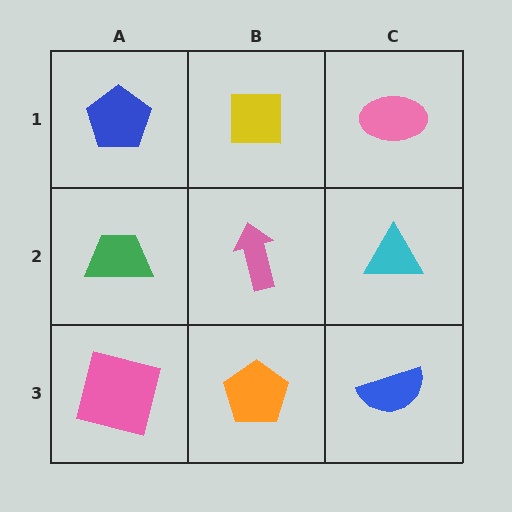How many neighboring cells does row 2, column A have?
3.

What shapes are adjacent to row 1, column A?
A green trapezoid (row 2, column A), a yellow square (row 1, column B).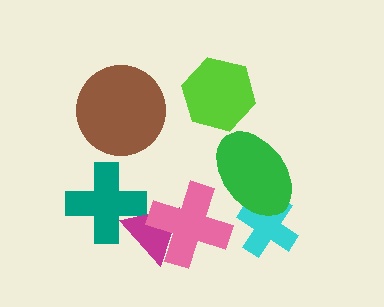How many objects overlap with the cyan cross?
1 object overlaps with the cyan cross.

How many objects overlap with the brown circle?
0 objects overlap with the brown circle.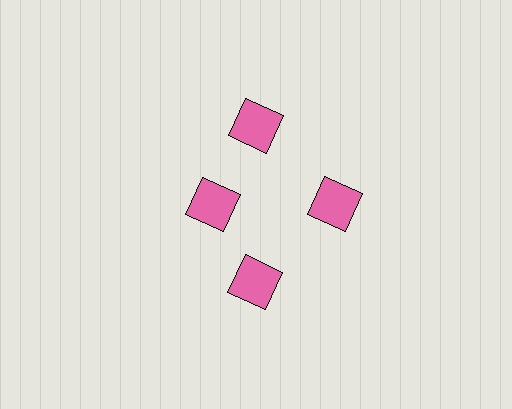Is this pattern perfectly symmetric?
No. The 4 pink squares are arranged in a ring, but one element near the 9 o'clock position is pulled inward toward the center, breaking the 4-fold rotational symmetry.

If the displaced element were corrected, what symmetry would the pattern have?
It would have 4-fold rotational symmetry — the pattern would map onto itself every 90 degrees.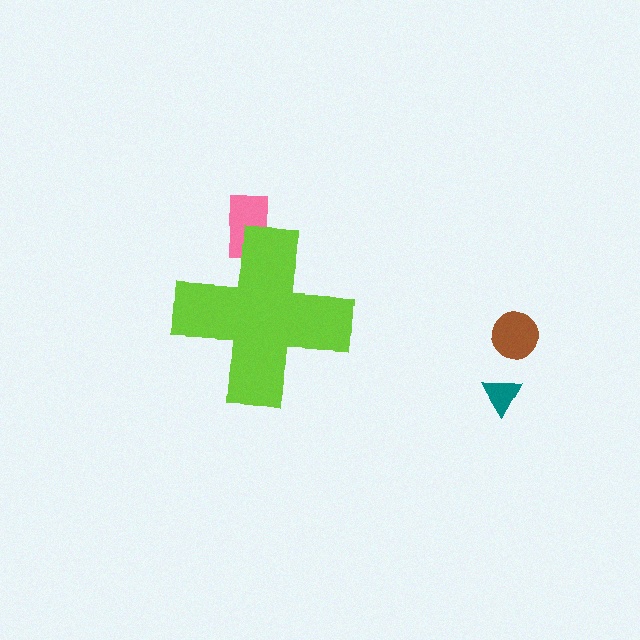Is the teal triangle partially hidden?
No, the teal triangle is fully visible.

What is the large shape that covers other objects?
A lime cross.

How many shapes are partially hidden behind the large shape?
1 shape is partially hidden.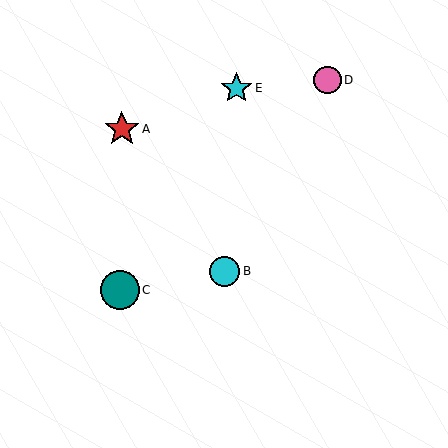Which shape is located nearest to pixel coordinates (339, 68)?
The pink circle (labeled D) at (328, 80) is nearest to that location.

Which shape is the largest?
The teal circle (labeled C) is the largest.